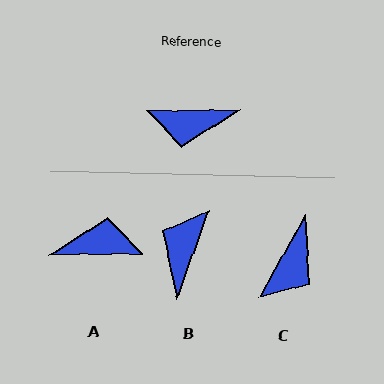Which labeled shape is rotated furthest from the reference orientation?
A, about 180 degrees away.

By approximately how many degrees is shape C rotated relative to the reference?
Approximately 60 degrees counter-clockwise.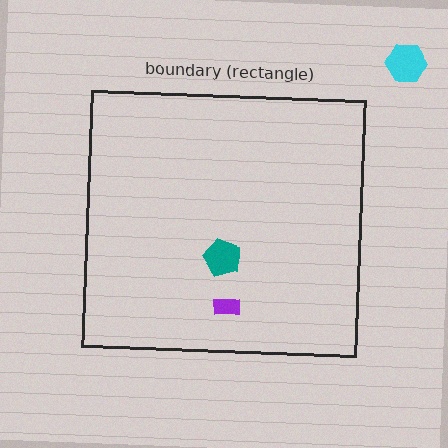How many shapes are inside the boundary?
2 inside, 1 outside.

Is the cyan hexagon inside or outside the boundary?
Outside.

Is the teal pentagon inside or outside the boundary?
Inside.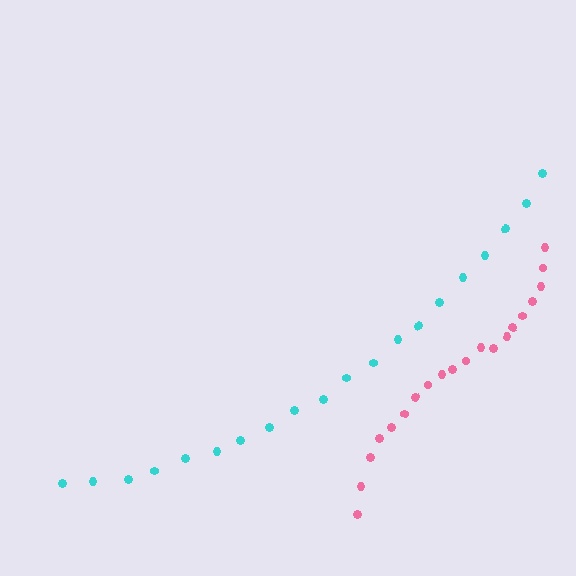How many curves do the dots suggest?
There are 2 distinct paths.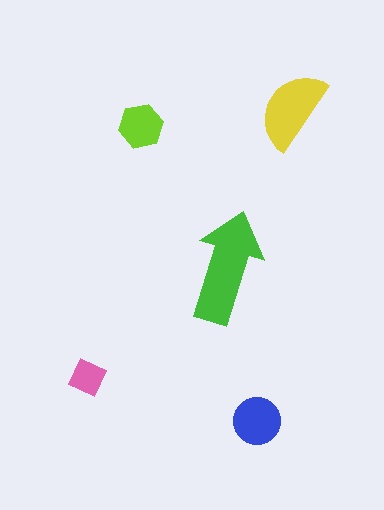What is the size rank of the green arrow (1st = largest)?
1st.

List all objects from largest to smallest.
The green arrow, the yellow semicircle, the blue circle, the lime hexagon, the pink diamond.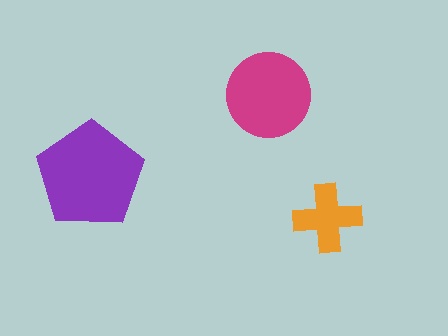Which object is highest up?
The magenta circle is topmost.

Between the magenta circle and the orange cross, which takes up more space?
The magenta circle.